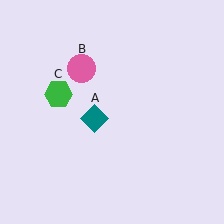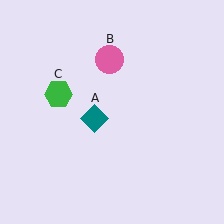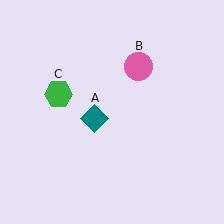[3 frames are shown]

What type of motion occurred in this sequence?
The pink circle (object B) rotated clockwise around the center of the scene.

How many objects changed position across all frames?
1 object changed position: pink circle (object B).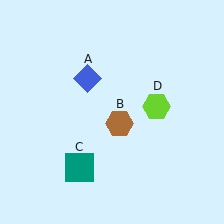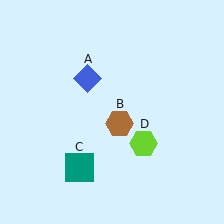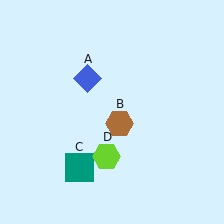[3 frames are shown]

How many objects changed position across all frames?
1 object changed position: lime hexagon (object D).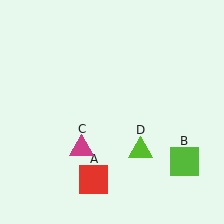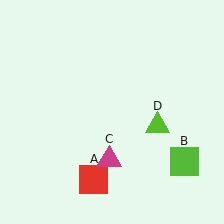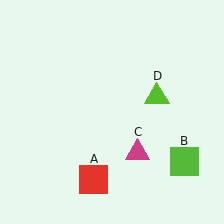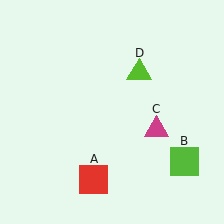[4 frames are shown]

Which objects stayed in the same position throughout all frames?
Red square (object A) and lime square (object B) remained stationary.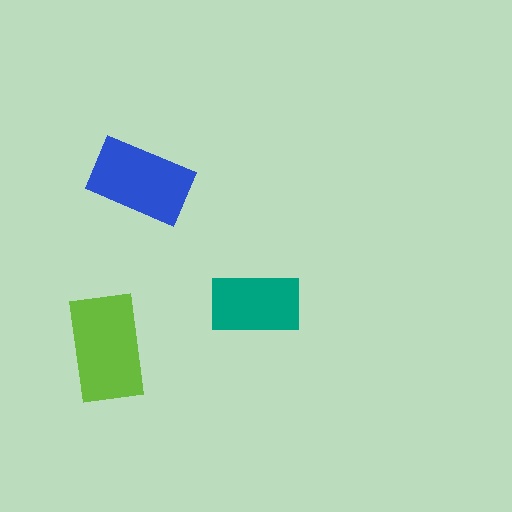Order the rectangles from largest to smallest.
the lime one, the blue one, the teal one.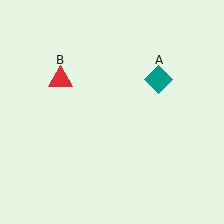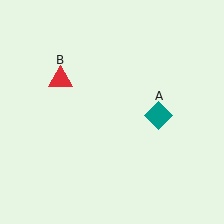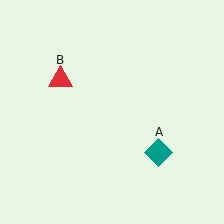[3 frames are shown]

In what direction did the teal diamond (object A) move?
The teal diamond (object A) moved down.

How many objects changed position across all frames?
1 object changed position: teal diamond (object A).